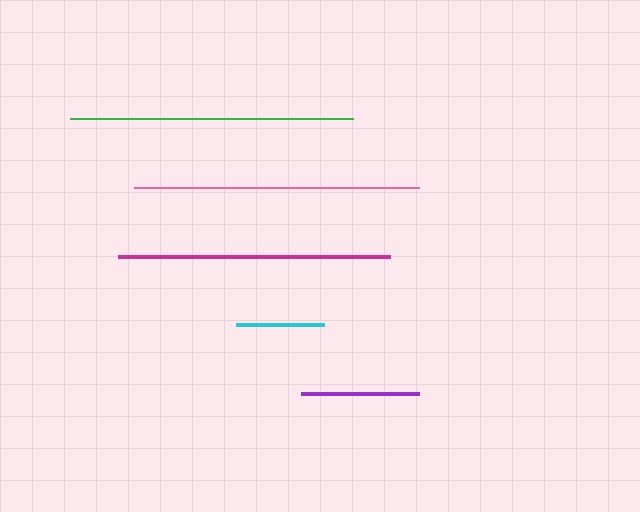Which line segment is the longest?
The pink line is the longest at approximately 285 pixels.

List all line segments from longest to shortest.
From longest to shortest: pink, green, magenta, purple, cyan.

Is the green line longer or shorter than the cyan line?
The green line is longer than the cyan line.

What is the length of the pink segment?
The pink segment is approximately 285 pixels long.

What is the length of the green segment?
The green segment is approximately 283 pixels long.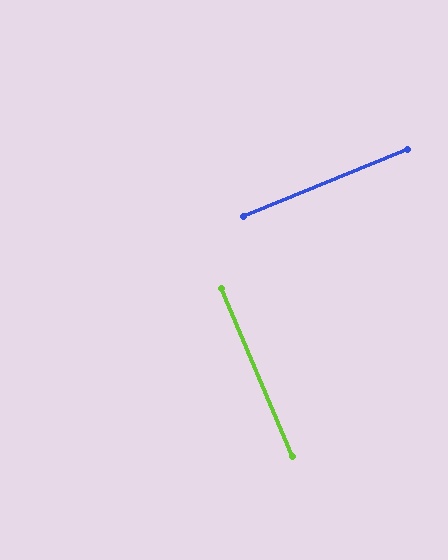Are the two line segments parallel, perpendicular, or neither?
Perpendicular — they meet at approximately 89°.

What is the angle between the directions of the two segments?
Approximately 89 degrees.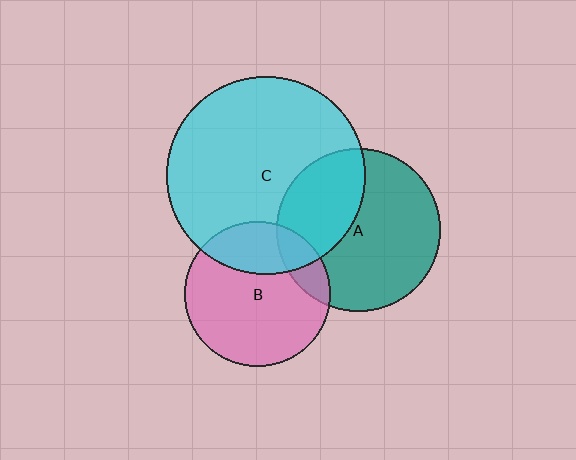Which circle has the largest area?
Circle C (cyan).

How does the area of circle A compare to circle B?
Approximately 1.3 times.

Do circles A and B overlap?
Yes.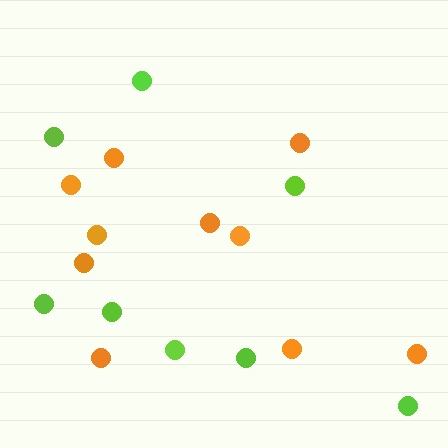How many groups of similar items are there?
There are 2 groups: one group of lime circles (8) and one group of orange circles (10).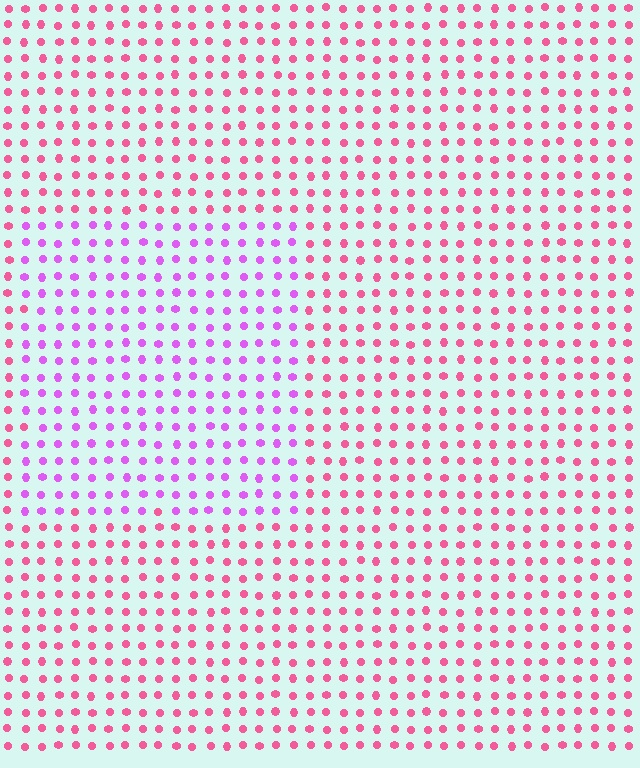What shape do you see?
I see a rectangle.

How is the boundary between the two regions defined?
The boundary is defined purely by a slight shift in hue (about 43 degrees). Spacing, size, and orientation are identical on both sides.